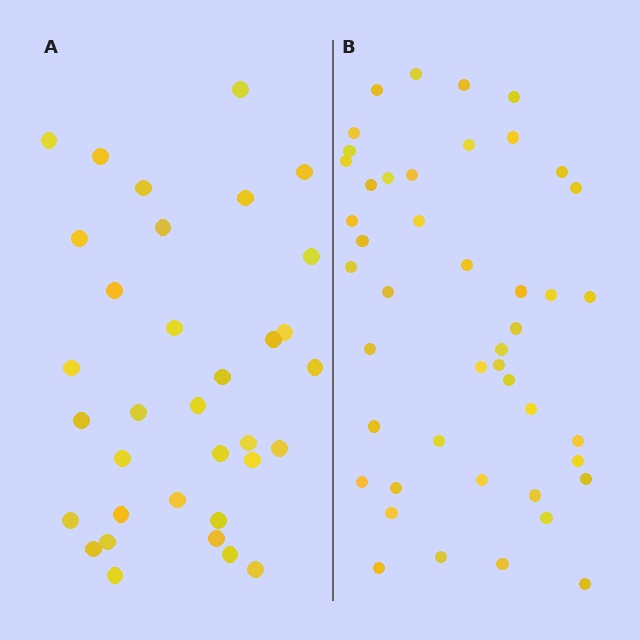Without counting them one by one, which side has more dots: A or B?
Region B (the right region) has more dots.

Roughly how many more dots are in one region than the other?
Region B has roughly 12 or so more dots than region A.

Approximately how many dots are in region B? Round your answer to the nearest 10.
About 40 dots. (The exact count is 45, which rounds to 40.)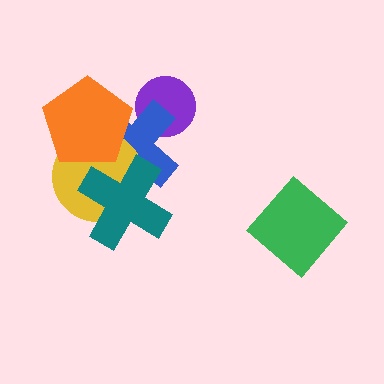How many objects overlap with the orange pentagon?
2 objects overlap with the orange pentagon.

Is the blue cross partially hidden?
Yes, it is partially covered by another shape.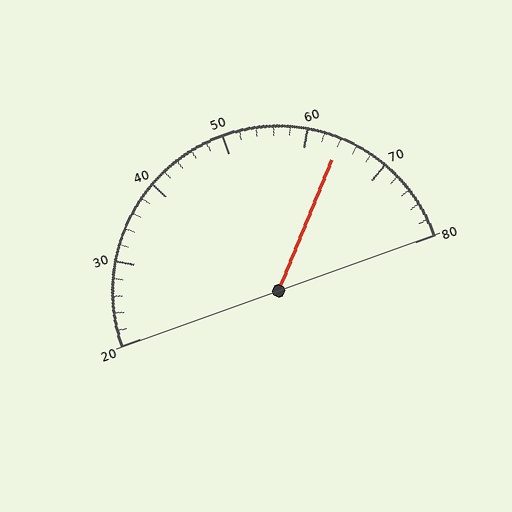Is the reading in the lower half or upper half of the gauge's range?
The reading is in the upper half of the range (20 to 80).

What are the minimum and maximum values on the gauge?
The gauge ranges from 20 to 80.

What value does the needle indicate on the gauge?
The needle indicates approximately 64.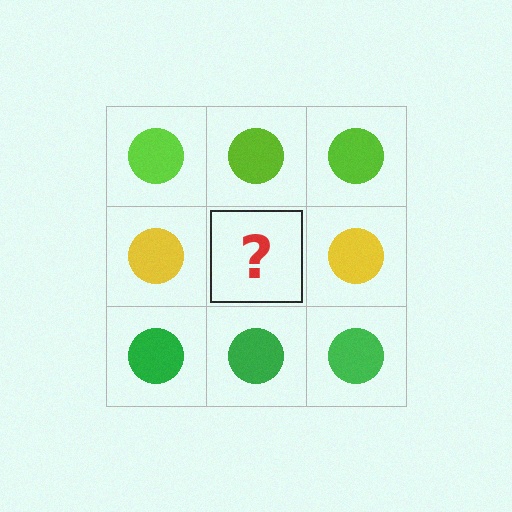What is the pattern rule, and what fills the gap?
The rule is that each row has a consistent color. The gap should be filled with a yellow circle.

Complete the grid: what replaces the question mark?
The question mark should be replaced with a yellow circle.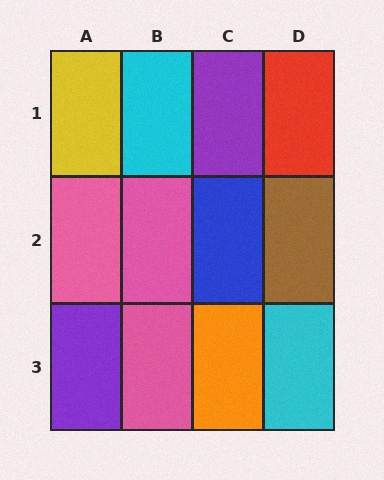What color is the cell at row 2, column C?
Blue.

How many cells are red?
1 cell is red.